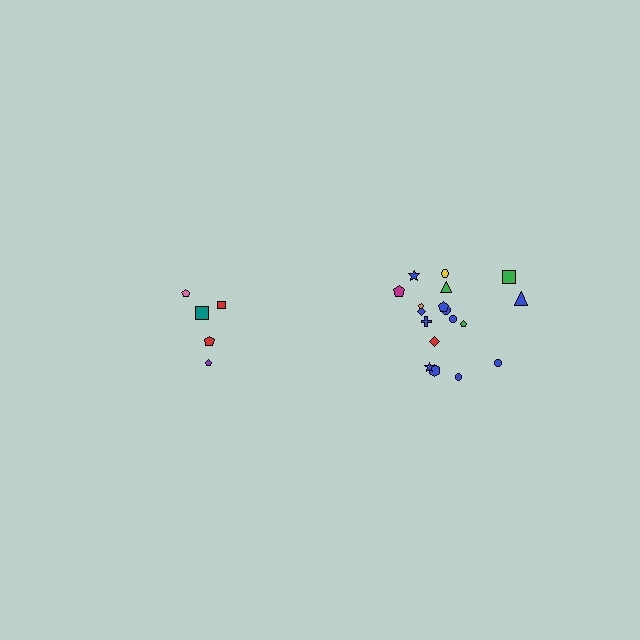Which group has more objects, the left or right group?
The right group.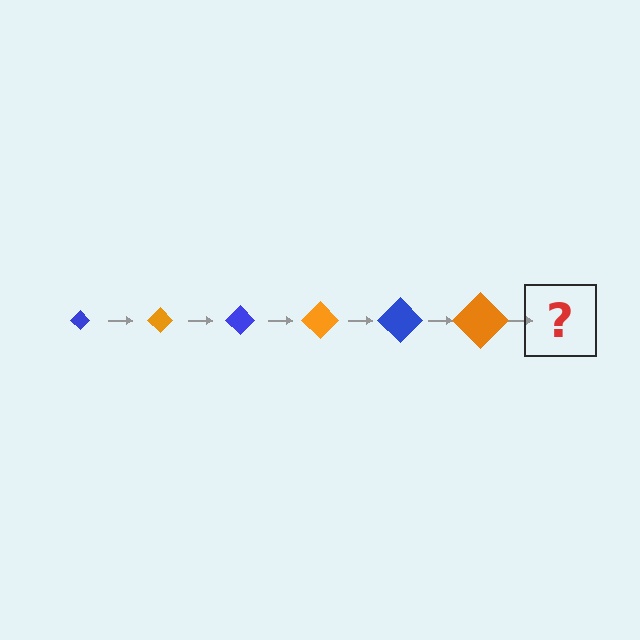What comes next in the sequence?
The next element should be a blue diamond, larger than the previous one.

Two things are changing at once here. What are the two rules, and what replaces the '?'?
The two rules are that the diamond grows larger each step and the color cycles through blue and orange. The '?' should be a blue diamond, larger than the previous one.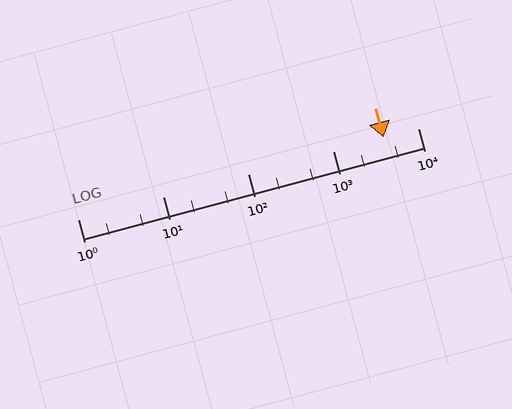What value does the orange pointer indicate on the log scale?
The pointer indicates approximately 4000.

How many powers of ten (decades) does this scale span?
The scale spans 4 decades, from 1 to 10000.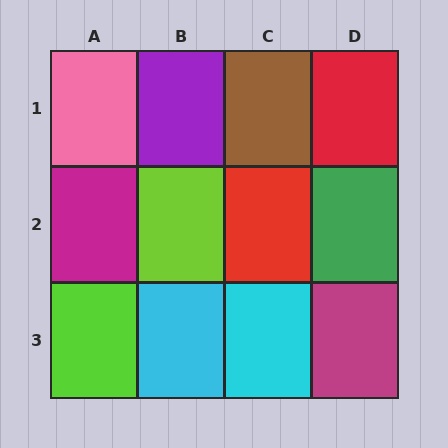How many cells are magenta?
2 cells are magenta.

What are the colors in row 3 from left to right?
Lime, cyan, cyan, magenta.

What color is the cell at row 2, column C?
Red.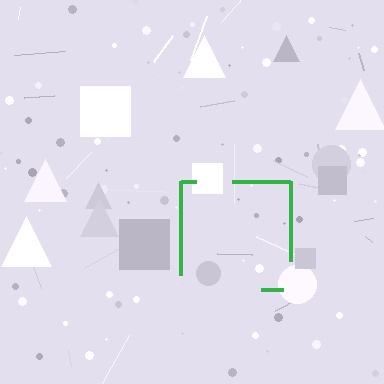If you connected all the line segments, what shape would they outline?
They would outline a square.